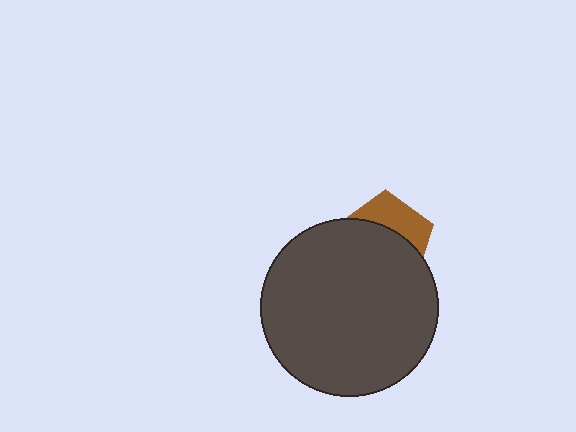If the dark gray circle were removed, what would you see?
You would see the complete brown pentagon.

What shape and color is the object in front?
The object in front is a dark gray circle.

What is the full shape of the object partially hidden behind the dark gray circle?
The partially hidden object is a brown pentagon.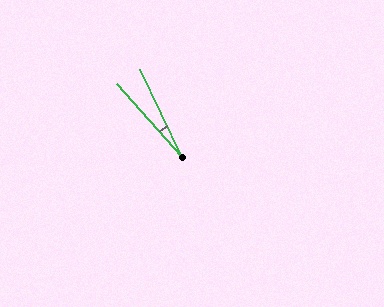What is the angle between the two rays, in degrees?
Approximately 16 degrees.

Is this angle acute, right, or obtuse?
It is acute.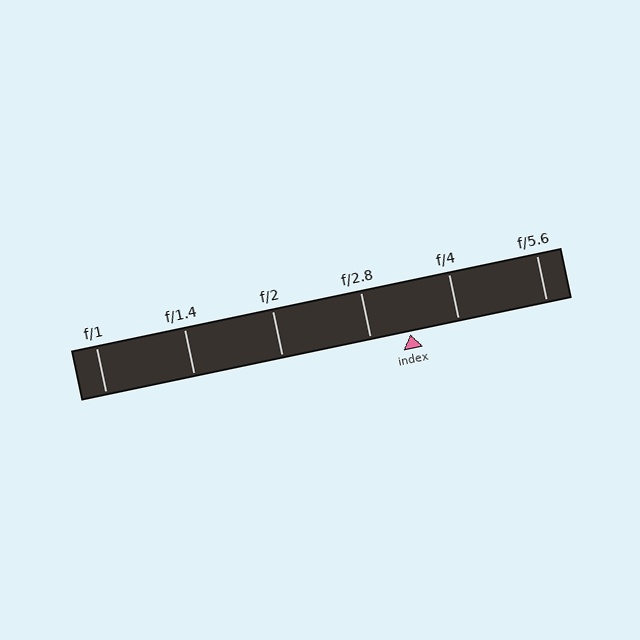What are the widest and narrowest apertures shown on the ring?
The widest aperture shown is f/1 and the narrowest is f/5.6.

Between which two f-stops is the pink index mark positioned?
The index mark is between f/2.8 and f/4.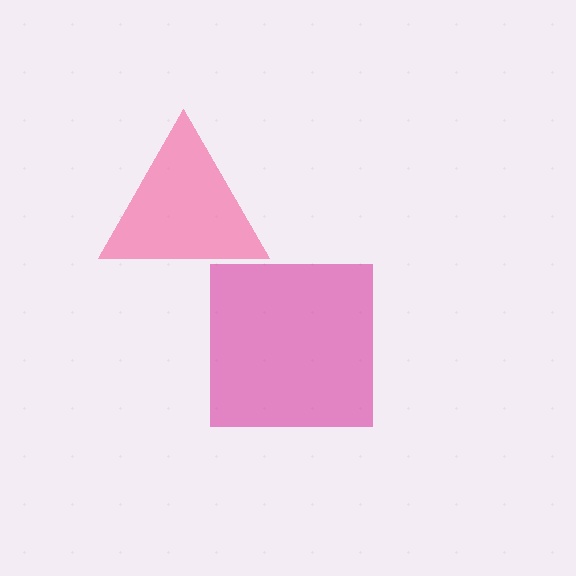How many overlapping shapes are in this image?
There are 2 overlapping shapes in the image.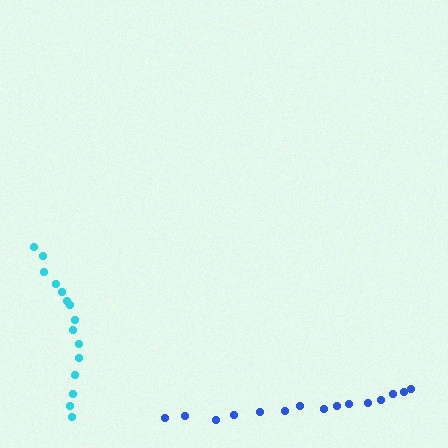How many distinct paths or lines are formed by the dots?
There are 2 distinct paths.